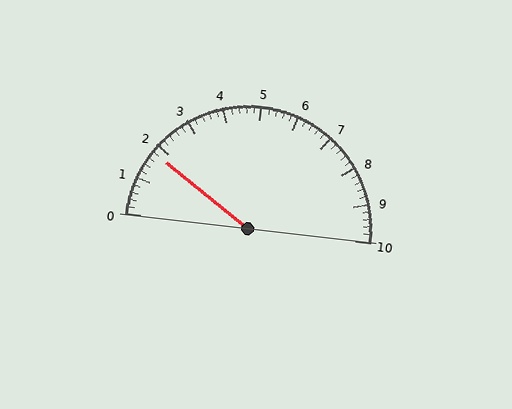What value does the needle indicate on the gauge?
The needle indicates approximately 1.8.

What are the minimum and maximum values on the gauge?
The gauge ranges from 0 to 10.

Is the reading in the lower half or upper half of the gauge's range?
The reading is in the lower half of the range (0 to 10).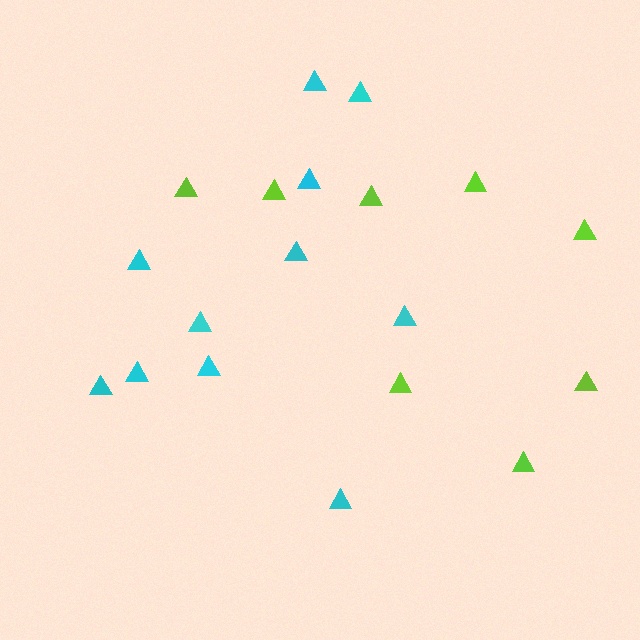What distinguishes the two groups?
There are 2 groups: one group of cyan triangles (11) and one group of lime triangles (8).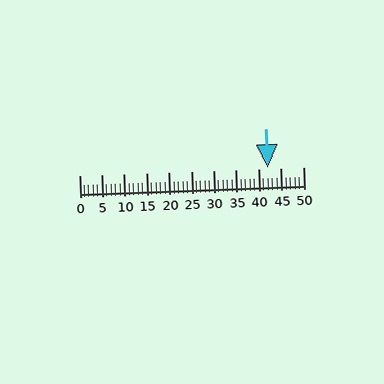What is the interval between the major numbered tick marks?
The major tick marks are spaced 5 units apart.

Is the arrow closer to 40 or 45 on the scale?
The arrow is closer to 40.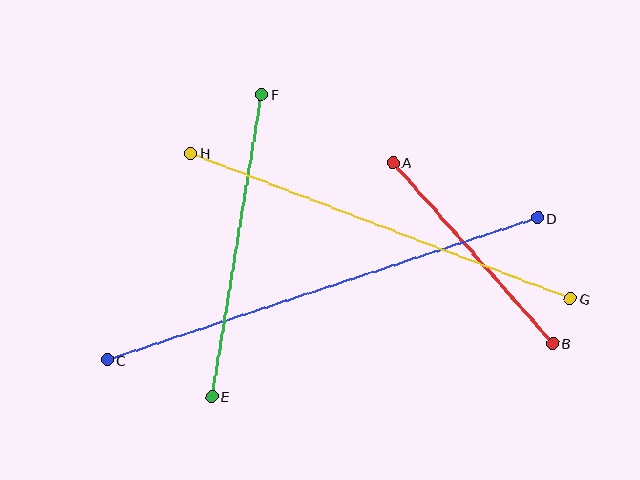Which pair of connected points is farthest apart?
Points C and D are farthest apart.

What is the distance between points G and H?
The distance is approximately 406 pixels.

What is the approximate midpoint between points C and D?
The midpoint is at approximately (322, 289) pixels.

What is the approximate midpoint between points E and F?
The midpoint is at approximately (237, 245) pixels.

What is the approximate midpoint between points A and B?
The midpoint is at approximately (473, 253) pixels.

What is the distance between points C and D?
The distance is approximately 453 pixels.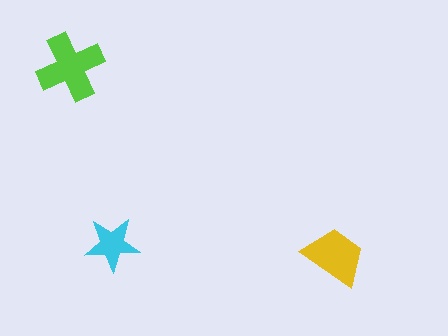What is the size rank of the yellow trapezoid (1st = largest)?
2nd.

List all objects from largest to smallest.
The lime cross, the yellow trapezoid, the cyan star.